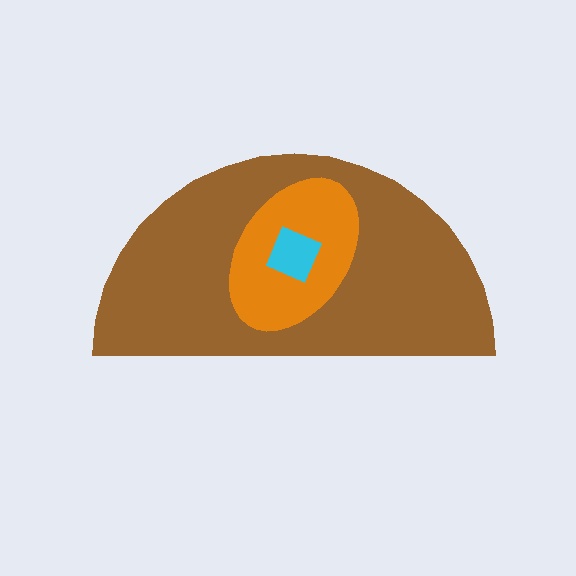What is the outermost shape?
The brown semicircle.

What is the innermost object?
The cyan square.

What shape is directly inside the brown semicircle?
The orange ellipse.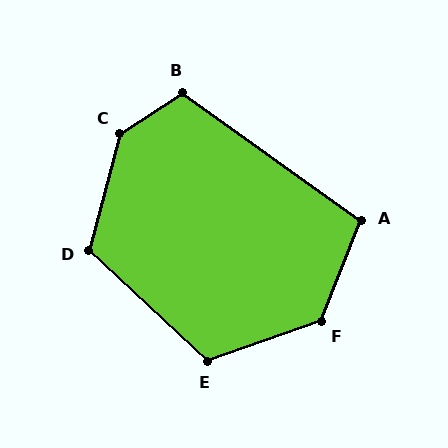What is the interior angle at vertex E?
Approximately 118 degrees (obtuse).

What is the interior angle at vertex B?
Approximately 111 degrees (obtuse).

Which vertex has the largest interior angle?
C, at approximately 138 degrees.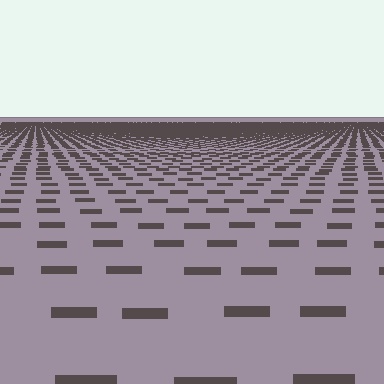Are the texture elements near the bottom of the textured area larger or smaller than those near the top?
Larger. Near the bottom, elements are closer to the viewer and appear at a bigger on-screen size.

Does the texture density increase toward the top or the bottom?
Density increases toward the top.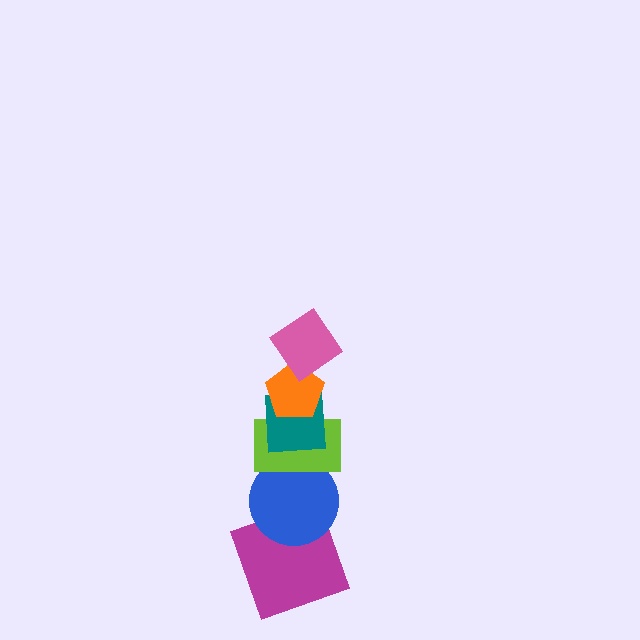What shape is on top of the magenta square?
The blue circle is on top of the magenta square.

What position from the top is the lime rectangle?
The lime rectangle is 4th from the top.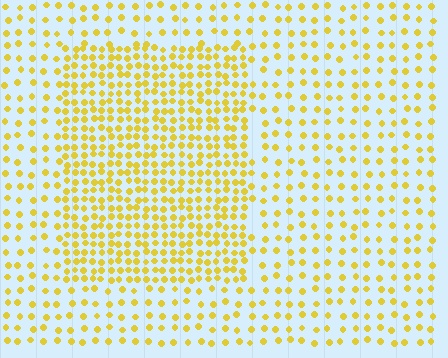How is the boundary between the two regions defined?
The boundary is defined by a change in element density (approximately 2.1x ratio). All elements are the same color, size, and shape.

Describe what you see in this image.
The image contains small yellow elements arranged at two different densities. A rectangle-shaped region is visible where the elements are more densely packed than the surrounding area.